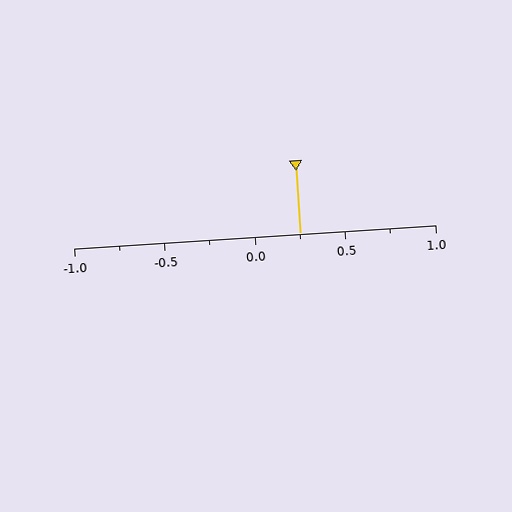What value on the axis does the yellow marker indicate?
The marker indicates approximately 0.25.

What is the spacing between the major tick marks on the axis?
The major ticks are spaced 0.5 apart.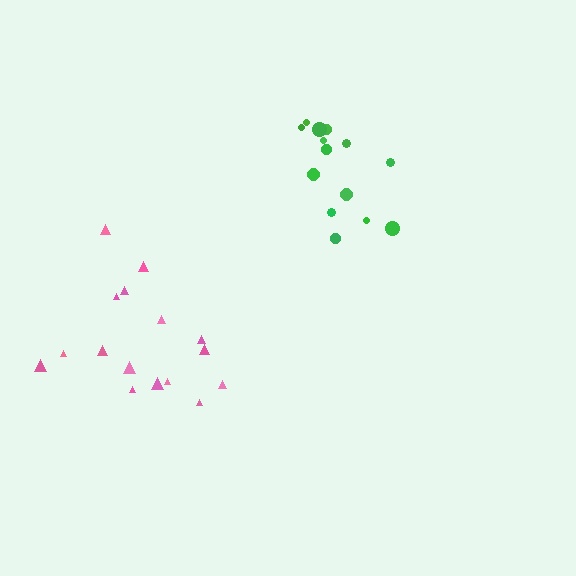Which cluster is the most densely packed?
Green.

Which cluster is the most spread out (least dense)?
Pink.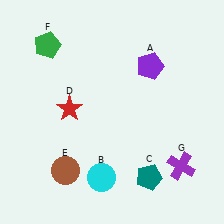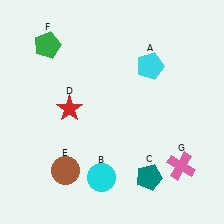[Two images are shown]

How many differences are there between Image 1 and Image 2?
There are 2 differences between the two images.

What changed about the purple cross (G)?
In Image 1, G is purple. In Image 2, it changed to pink.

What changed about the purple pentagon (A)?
In Image 1, A is purple. In Image 2, it changed to cyan.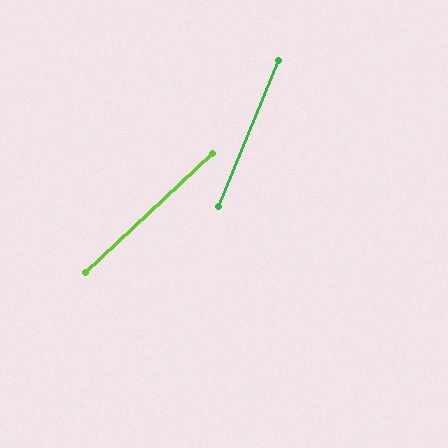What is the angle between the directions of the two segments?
Approximately 25 degrees.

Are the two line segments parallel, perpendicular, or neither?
Neither parallel nor perpendicular — they differ by about 25°.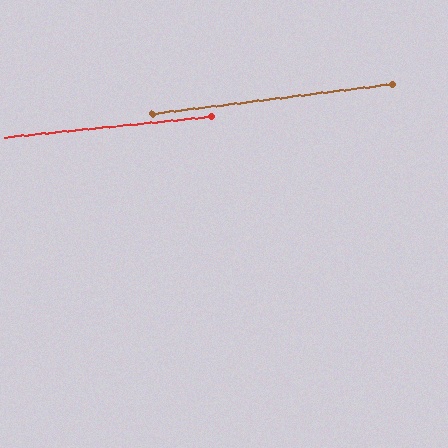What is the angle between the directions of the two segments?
Approximately 1 degree.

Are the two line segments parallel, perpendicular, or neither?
Parallel — their directions differ by only 1.3°.